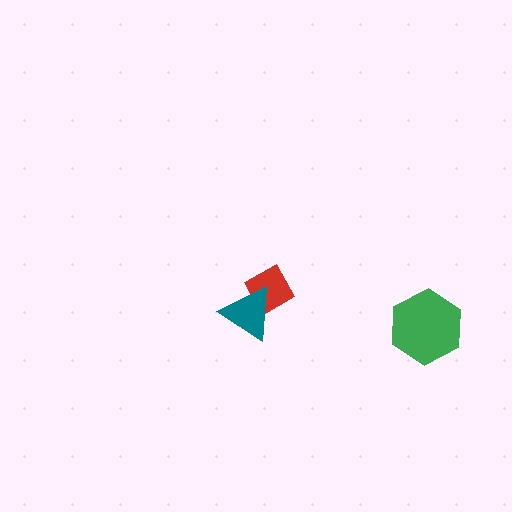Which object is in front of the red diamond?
The teal triangle is in front of the red diamond.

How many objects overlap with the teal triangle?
1 object overlaps with the teal triangle.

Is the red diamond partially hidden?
Yes, it is partially covered by another shape.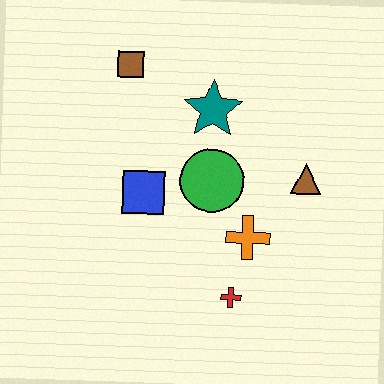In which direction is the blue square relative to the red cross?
The blue square is above the red cross.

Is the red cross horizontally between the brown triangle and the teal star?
Yes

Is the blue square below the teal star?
Yes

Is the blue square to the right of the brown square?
Yes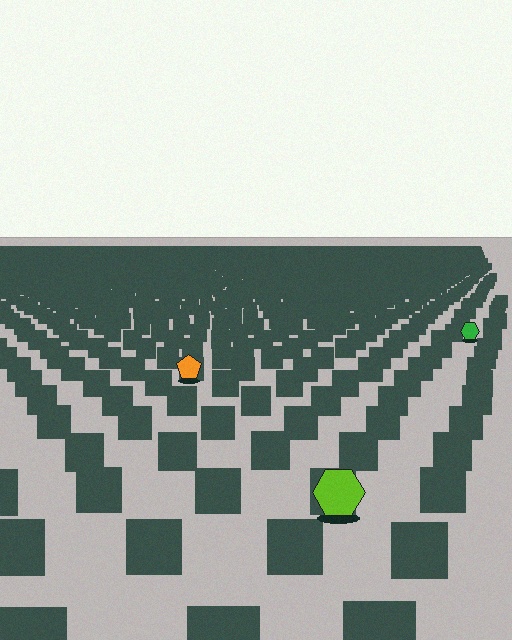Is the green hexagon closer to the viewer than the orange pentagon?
No. The orange pentagon is closer — you can tell from the texture gradient: the ground texture is coarser near it.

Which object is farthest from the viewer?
The green hexagon is farthest from the viewer. It appears smaller and the ground texture around it is denser.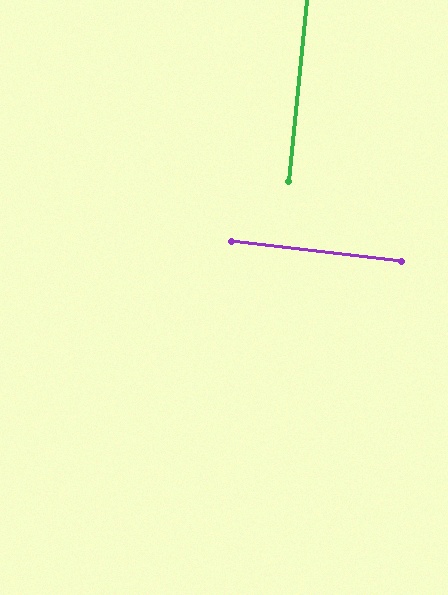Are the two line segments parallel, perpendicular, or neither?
Perpendicular — they meet at approximately 89°.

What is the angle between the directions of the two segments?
Approximately 89 degrees.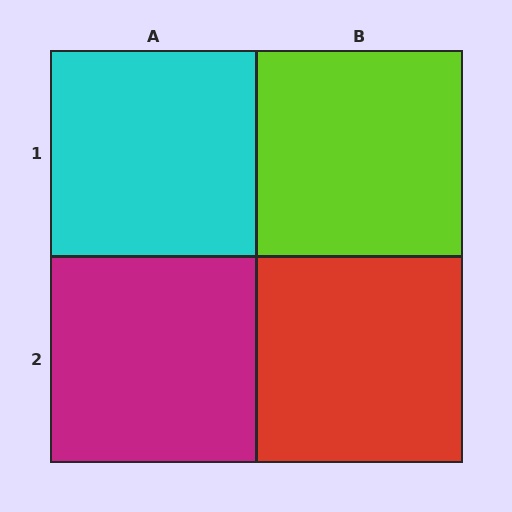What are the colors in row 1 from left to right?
Cyan, lime.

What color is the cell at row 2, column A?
Magenta.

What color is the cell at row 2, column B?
Red.